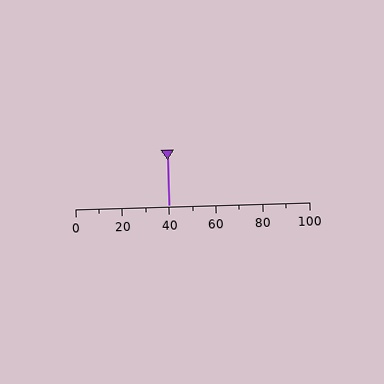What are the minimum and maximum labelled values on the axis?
The axis runs from 0 to 100.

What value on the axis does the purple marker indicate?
The marker indicates approximately 40.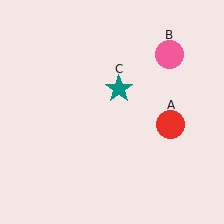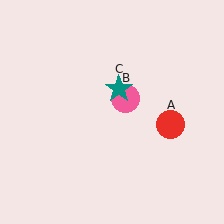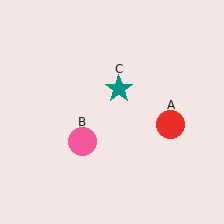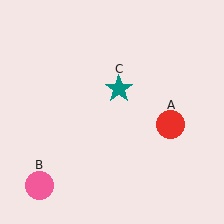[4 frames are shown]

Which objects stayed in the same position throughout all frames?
Red circle (object A) and teal star (object C) remained stationary.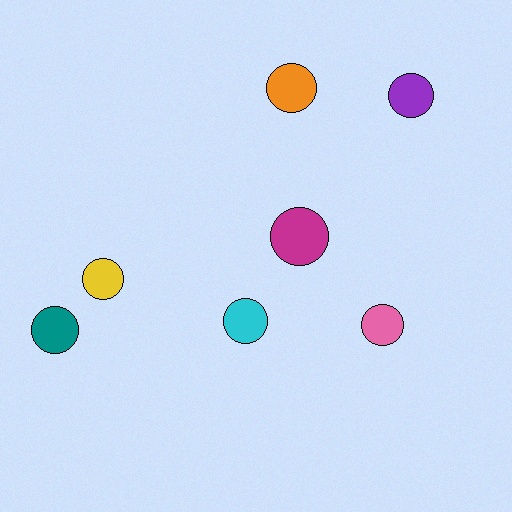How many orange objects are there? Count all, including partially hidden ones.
There is 1 orange object.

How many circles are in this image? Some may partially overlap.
There are 7 circles.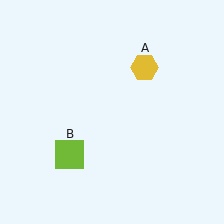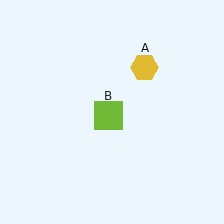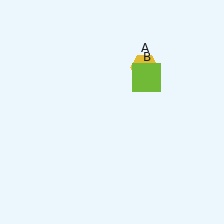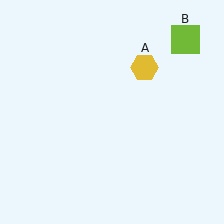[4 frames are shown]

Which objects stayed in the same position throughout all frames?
Yellow hexagon (object A) remained stationary.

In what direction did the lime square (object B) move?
The lime square (object B) moved up and to the right.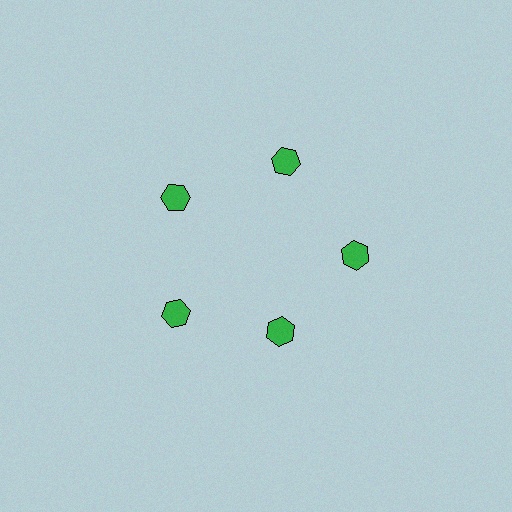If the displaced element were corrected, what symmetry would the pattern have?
It would have 5-fold rotational symmetry — the pattern would map onto itself every 72 degrees.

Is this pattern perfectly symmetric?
No. The 5 green hexagons are arranged in a ring, but one element near the 5 o'clock position is pulled inward toward the center, breaking the 5-fold rotational symmetry.